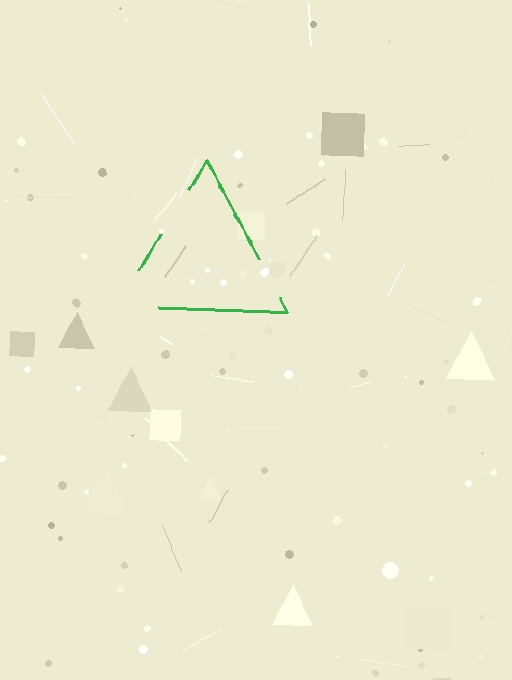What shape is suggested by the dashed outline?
The dashed outline suggests a triangle.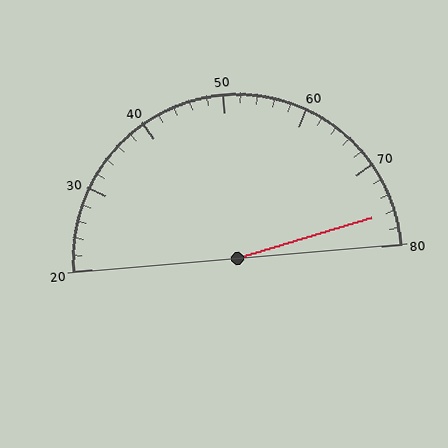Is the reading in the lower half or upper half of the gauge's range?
The reading is in the upper half of the range (20 to 80).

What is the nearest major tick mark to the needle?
The nearest major tick mark is 80.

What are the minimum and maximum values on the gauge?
The gauge ranges from 20 to 80.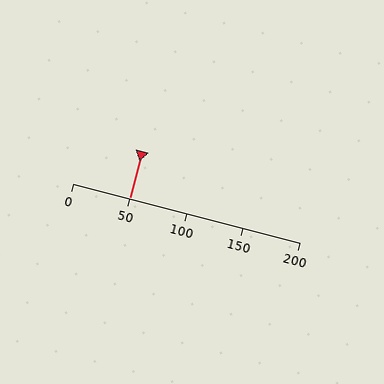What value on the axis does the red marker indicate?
The marker indicates approximately 50.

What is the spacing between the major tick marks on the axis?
The major ticks are spaced 50 apart.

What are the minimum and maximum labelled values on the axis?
The axis runs from 0 to 200.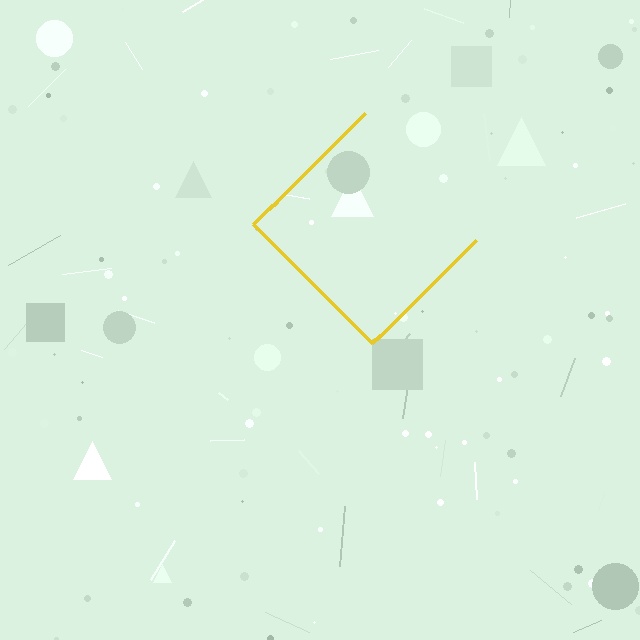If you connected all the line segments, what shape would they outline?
They would outline a diamond.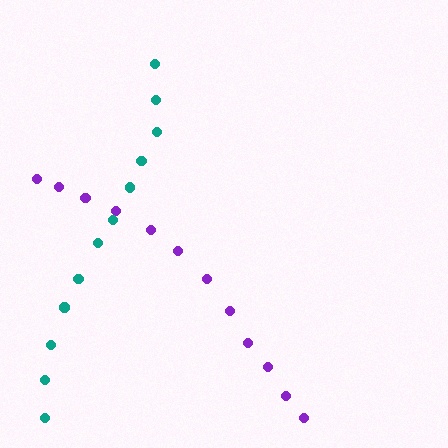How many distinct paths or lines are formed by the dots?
There are 2 distinct paths.